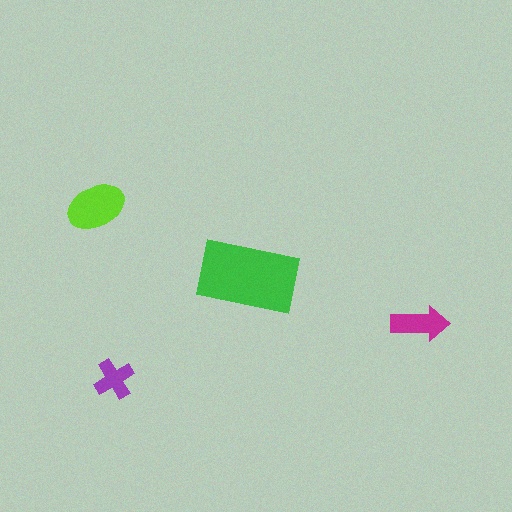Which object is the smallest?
The purple cross.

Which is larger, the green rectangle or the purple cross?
The green rectangle.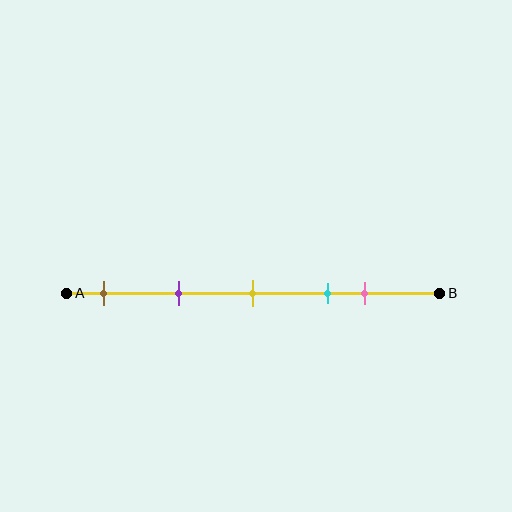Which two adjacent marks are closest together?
The cyan and pink marks are the closest adjacent pair.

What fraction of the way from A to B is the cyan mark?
The cyan mark is approximately 70% (0.7) of the way from A to B.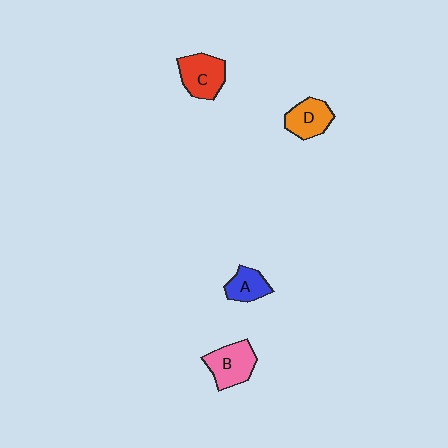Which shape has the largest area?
Shape B (pink).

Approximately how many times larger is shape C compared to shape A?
Approximately 1.5 times.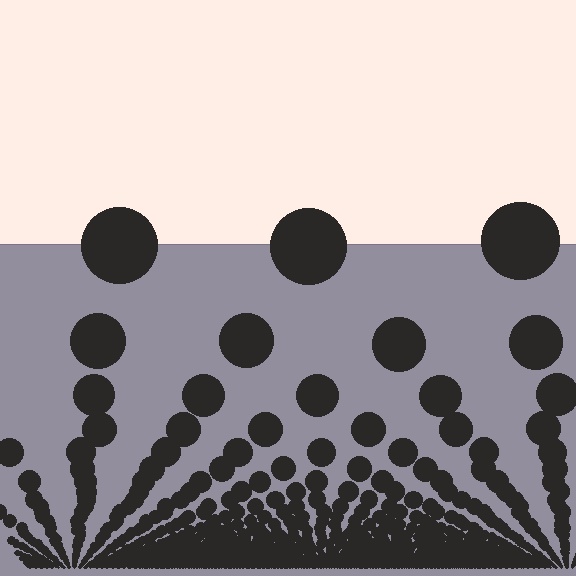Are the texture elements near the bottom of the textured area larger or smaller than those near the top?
Smaller. The gradient is inverted — elements near the bottom are smaller and denser.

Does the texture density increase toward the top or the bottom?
Density increases toward the bottom.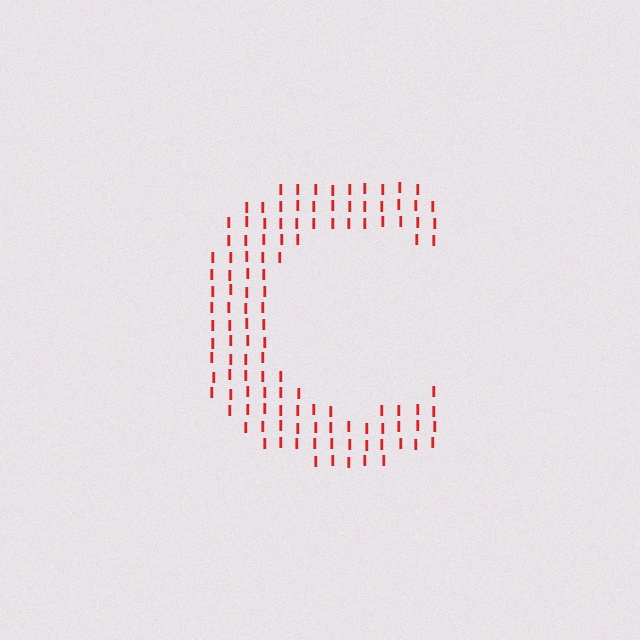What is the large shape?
The large shape is the letter C.